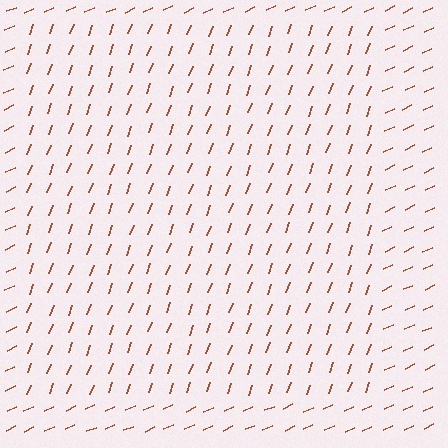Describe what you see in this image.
The image is filled with small brown line segments. A rectangle region in the image has lines oriented differently from the surrounding lines, creating a visible texture boundary.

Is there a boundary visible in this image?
Yes, there is a texture boundary formed by a change in line orientation.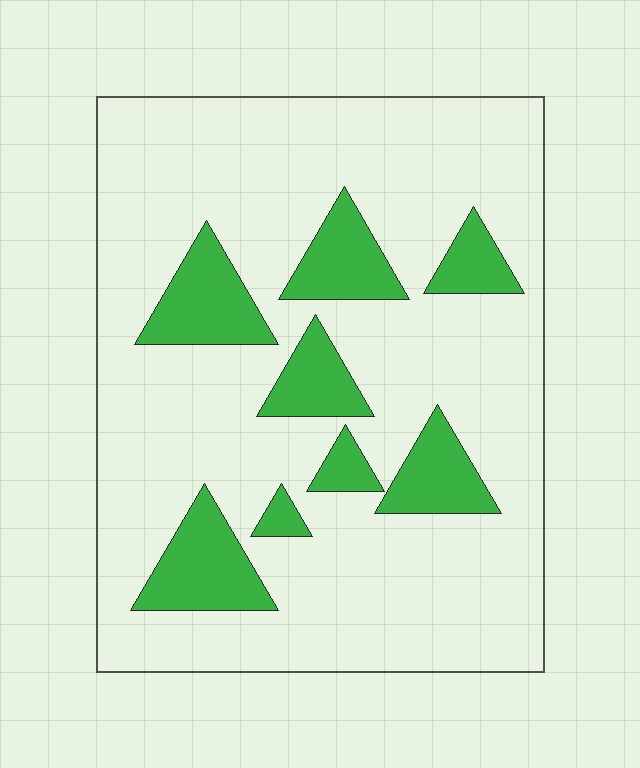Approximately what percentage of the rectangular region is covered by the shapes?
Approximately 20%.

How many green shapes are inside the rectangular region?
8.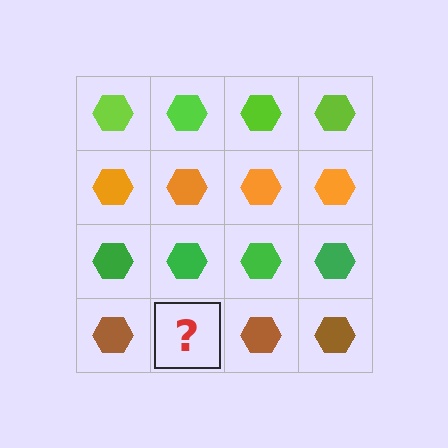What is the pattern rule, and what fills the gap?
The rule is that each row has a consistent color. The gap should be filled with a brown hexagon.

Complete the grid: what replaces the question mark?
The question mark should be replaced with a brown hexagon.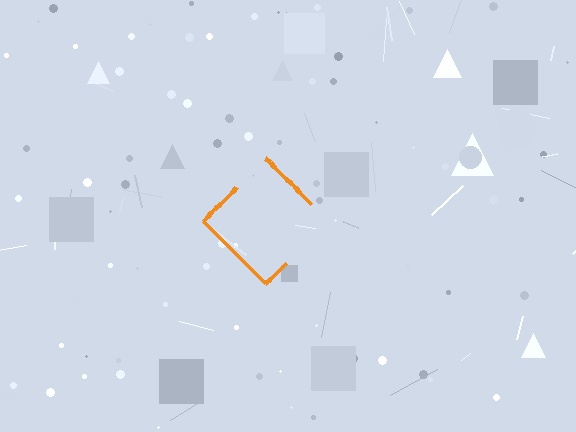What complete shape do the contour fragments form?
The contour fragments form a diamond.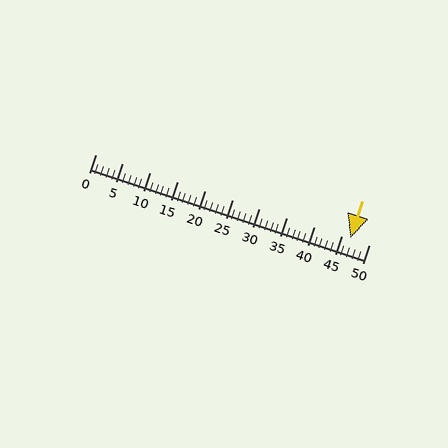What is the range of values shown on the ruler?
The ruler shows values from 0 to 50.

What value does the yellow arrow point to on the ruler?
The yellow arrow points to approximately 47.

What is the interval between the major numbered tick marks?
The major tick marks are spaced 5 units apart.